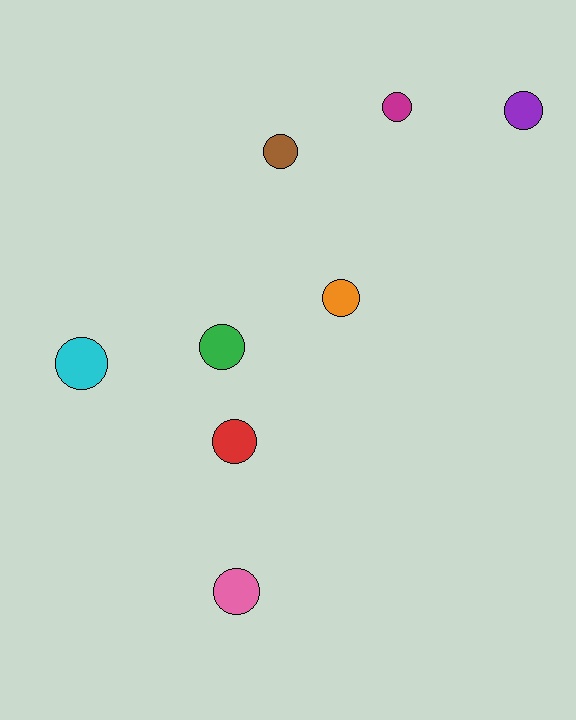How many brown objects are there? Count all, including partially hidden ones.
There is 1 brown object.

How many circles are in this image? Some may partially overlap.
There are 8 circles.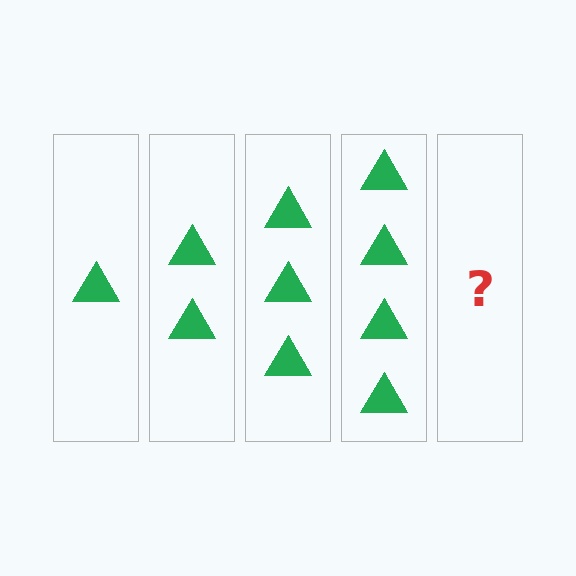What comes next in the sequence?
The next element should be 5 triangles.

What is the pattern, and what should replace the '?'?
The pattern is that each step adds one more triangle. The '?' should be 5 triangles.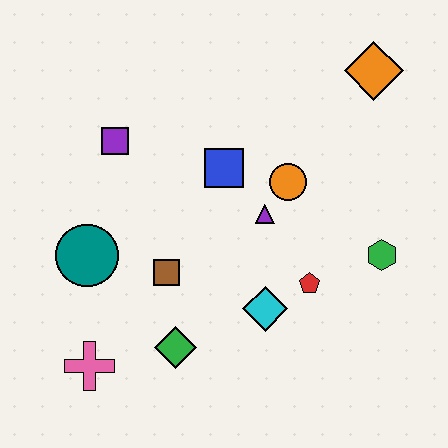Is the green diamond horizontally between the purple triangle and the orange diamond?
No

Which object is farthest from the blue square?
The pink cross is farthest from the blue square.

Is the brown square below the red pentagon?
No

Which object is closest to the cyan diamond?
The red pentagon is closest to the cyan diamond.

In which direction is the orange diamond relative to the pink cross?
The orange diamond is above the pink cross.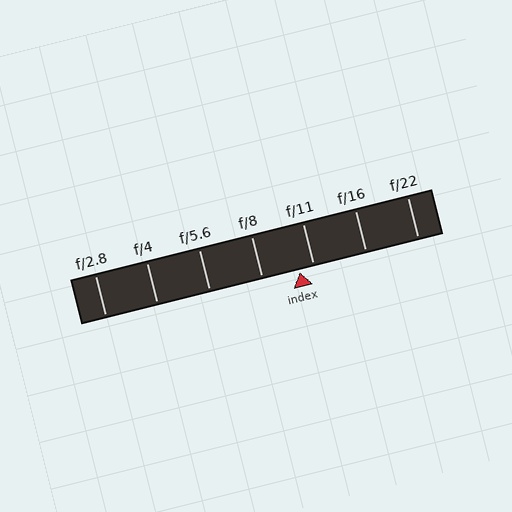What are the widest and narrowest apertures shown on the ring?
The widest aperture shown is f/2.8 and the narrowest is f/22.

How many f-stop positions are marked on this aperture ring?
There are 7 f-stop positions marked.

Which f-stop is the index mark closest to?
The index mark is closest to f/11.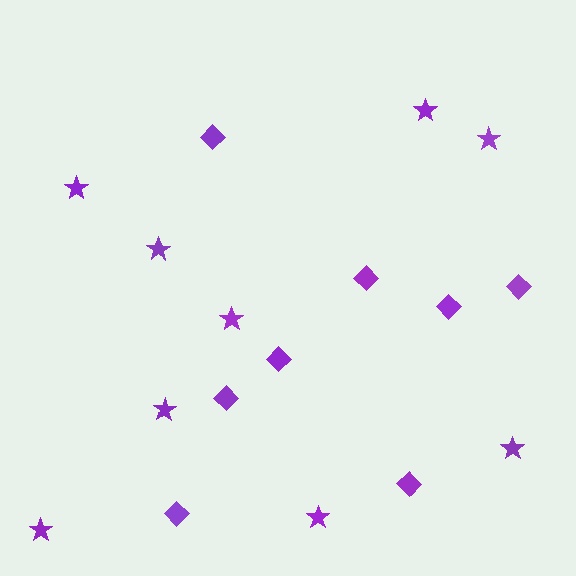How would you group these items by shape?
There are 2 groups: one group of diamonds (8) and one group of stars (9).